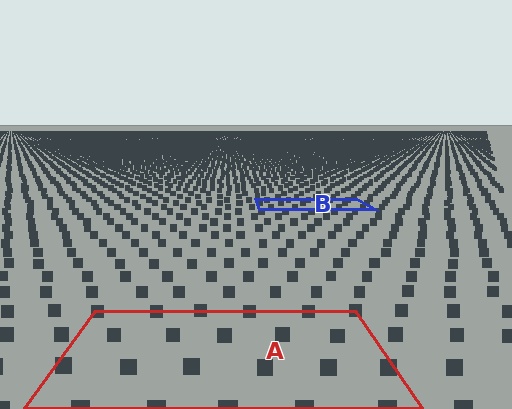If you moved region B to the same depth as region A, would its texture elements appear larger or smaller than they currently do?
They would appear larger. At a closer depth, the same texture elements are projected at a bigger on-screen size.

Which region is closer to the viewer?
Region A is closer. The texture elements there are larger and more spread out.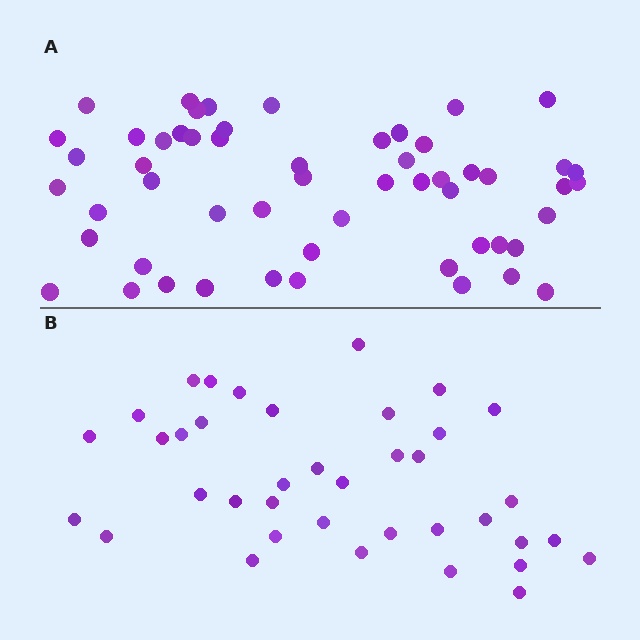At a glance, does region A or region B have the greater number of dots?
Region A (the top region) has more dots.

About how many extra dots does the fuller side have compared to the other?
Region A has approximately 15 more dots than region B.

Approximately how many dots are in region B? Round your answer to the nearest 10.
About 40 dots. (The exact count is 38, which rounds to 40.)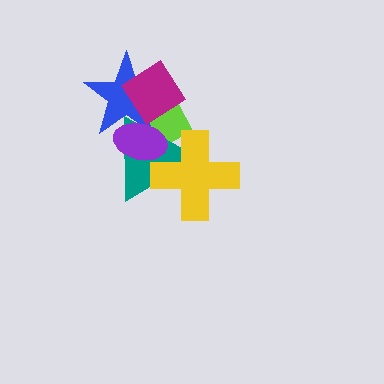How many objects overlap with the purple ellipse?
5 objects overlap with the purple ellipse.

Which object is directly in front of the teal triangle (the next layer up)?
The yellow cross is directly in front of the teal triangle.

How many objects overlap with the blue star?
4 objects overlap with the blue star.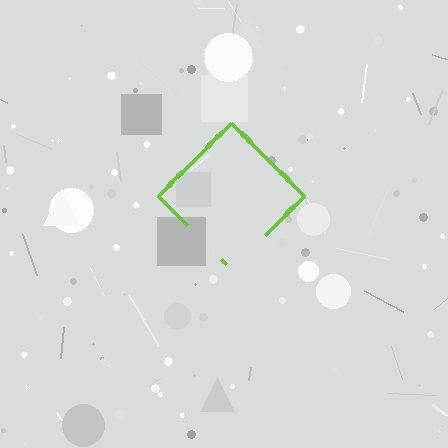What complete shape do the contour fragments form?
The contour fragments form a diamond.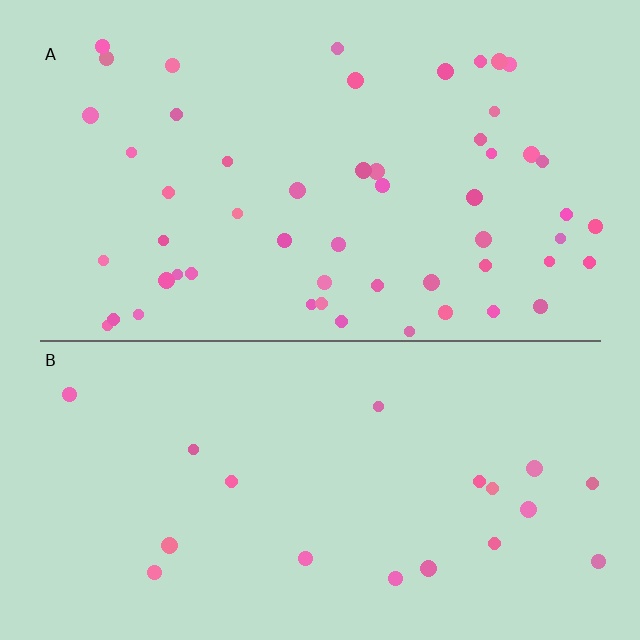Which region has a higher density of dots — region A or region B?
A (the top).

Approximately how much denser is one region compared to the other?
Approximately 2.8× — region A over region B.